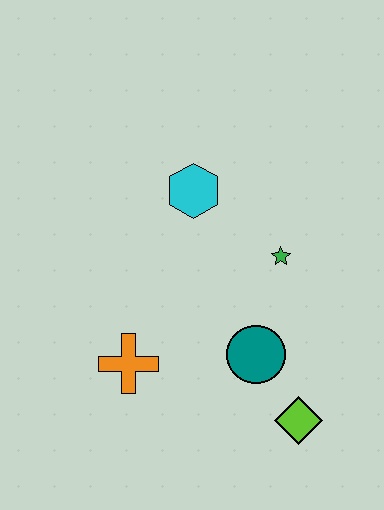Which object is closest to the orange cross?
The teal circle is closest to the orange cross.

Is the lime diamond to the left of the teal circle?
No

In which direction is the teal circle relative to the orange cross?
The teal circle is to the right of the orange cross.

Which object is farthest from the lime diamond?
The cyan hexagon is farthest from the lime diamond.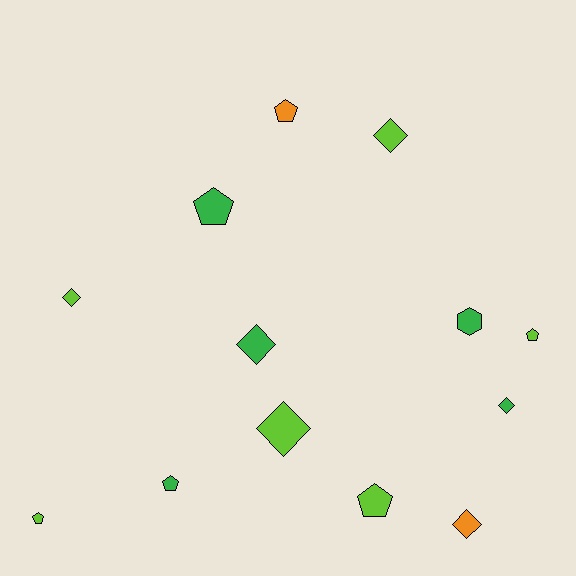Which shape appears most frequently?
Diamond, with 6 objects.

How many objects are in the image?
There are 13 objects.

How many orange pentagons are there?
There is 1 orange pentagon.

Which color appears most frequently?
Lime, with 6 objects.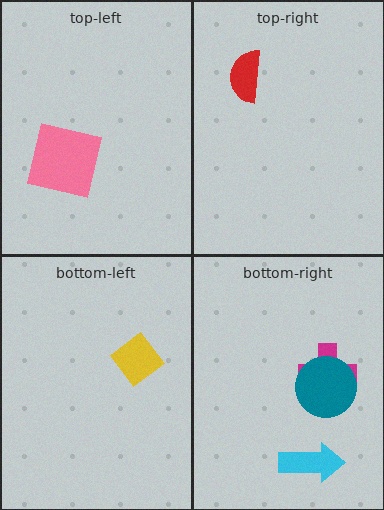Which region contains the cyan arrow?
The bottom-right region.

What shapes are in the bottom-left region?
The yellow diamond.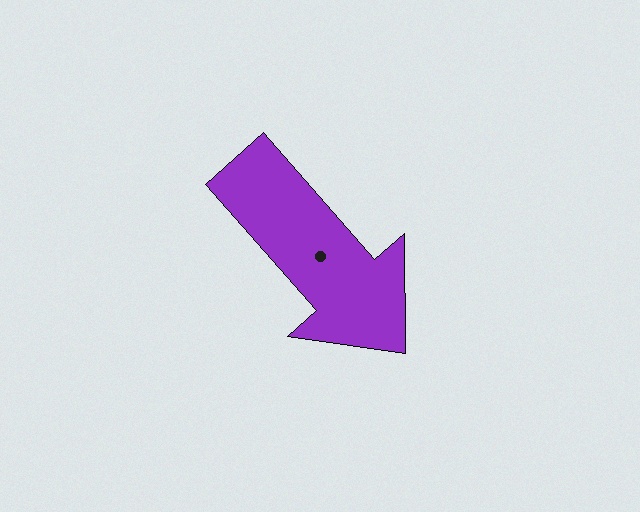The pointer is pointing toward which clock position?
Roughly 5 o'clock.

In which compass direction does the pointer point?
Southeast.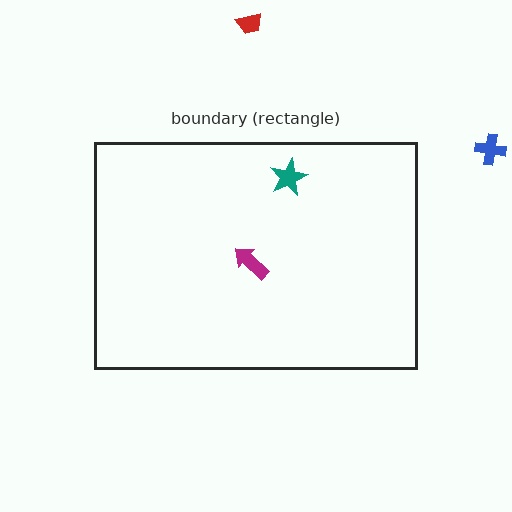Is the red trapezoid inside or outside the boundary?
Outside.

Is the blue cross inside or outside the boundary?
Outside.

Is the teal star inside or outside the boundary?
Inside.